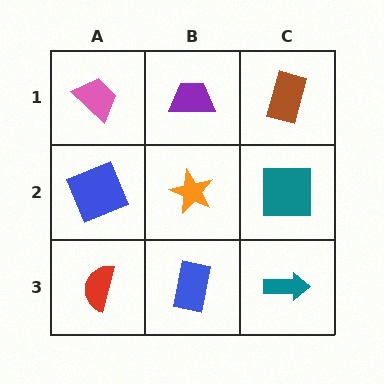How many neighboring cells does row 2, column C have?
3.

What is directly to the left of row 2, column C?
An orange star.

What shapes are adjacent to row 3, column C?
A teal square (row 2, column C), a blue rectangle (row 3, column B).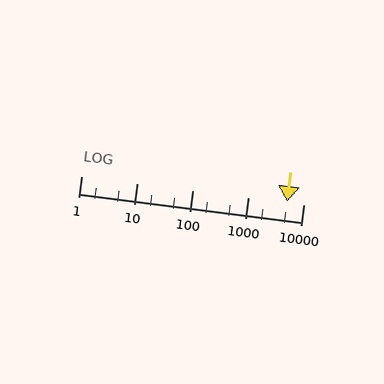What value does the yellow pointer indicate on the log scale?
The pointer indicates approximately 5000.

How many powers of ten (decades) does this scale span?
The scale spans 4 decades, from 1 to 10000.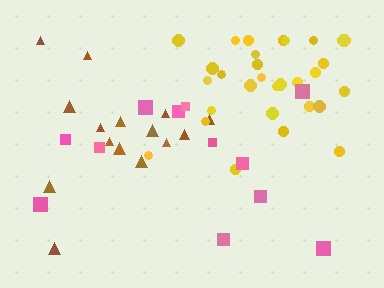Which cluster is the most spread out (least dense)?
Pink.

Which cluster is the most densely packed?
Yellow.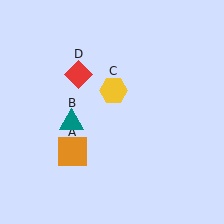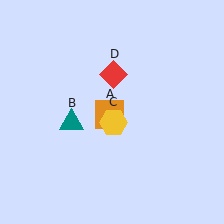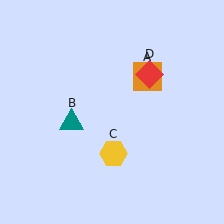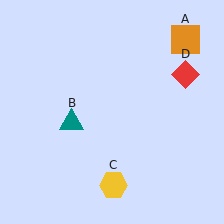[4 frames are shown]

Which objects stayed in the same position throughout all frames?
Teal triangle (object B) remained stationary.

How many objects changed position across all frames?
3 objects changed position: orange square (object A), yellow hexagon (object C), red diamond (object D).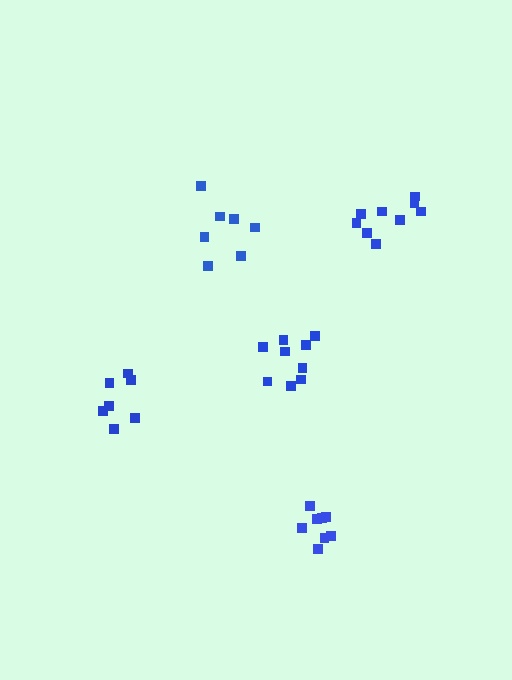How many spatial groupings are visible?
There are 5 spatial groupings.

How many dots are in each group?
Group 1: 8 dots, Group 2: 7 dots, Group 3: 9 dots, Group 4: 7 dots, Group 5: 9 dots (40 total).